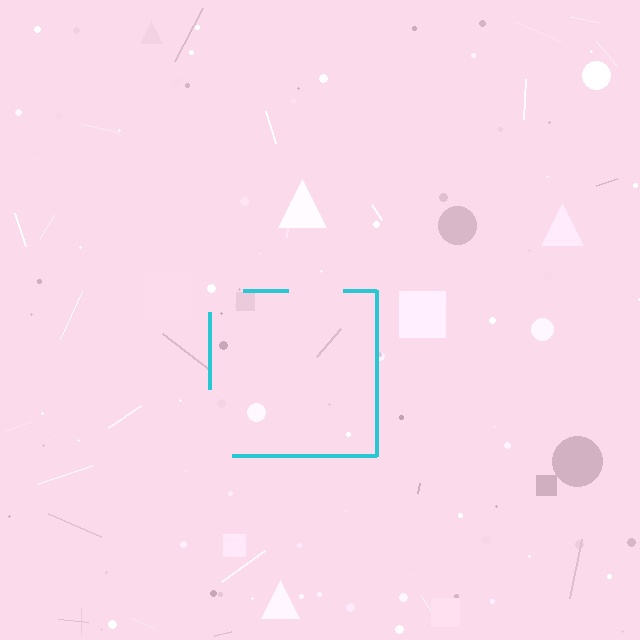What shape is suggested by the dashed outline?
The dashed outline suggests a square.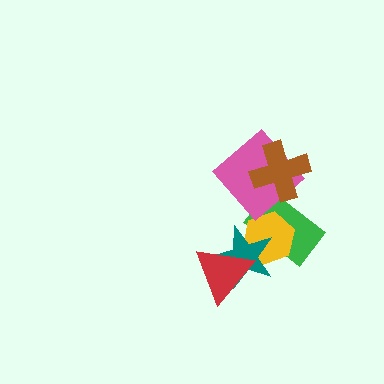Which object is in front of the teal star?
The red triangle is in front of the teal star.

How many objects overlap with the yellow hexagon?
3 objects overlap with the yellow hexagon.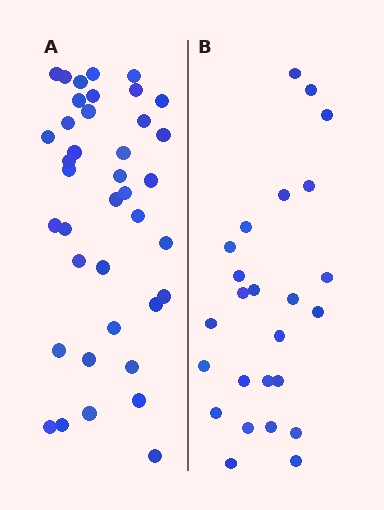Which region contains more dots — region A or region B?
Region A (the left region) has more dots.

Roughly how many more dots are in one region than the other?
Region A has approximately 15 more dots than region B.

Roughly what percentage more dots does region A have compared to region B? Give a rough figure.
About 55% more.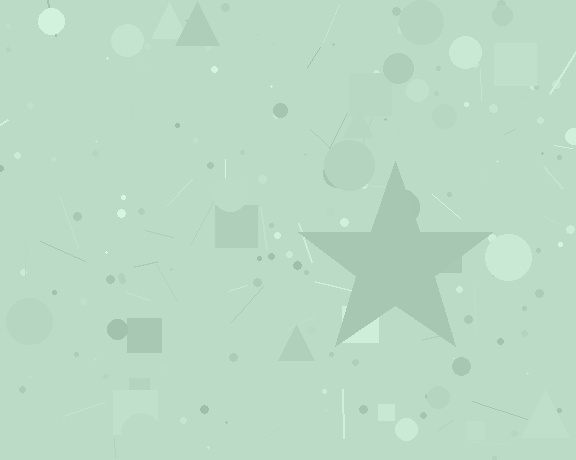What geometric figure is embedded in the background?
A star is embedded in the background.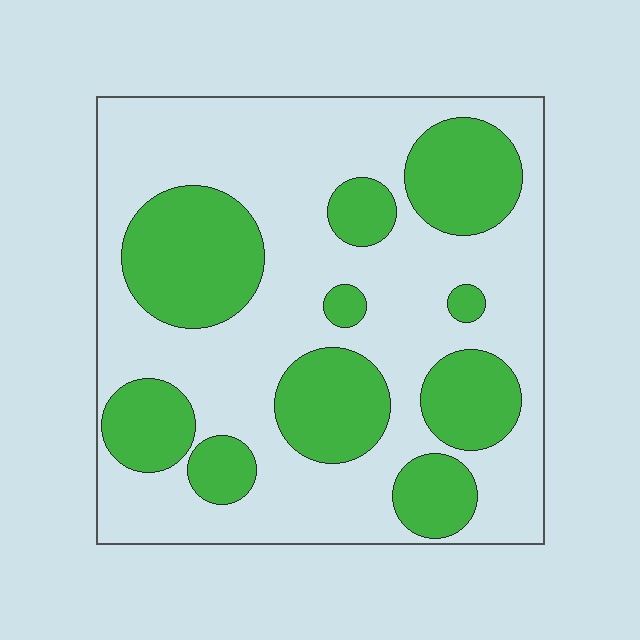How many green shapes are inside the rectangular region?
10.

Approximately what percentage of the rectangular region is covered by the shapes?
Approximately 35%.